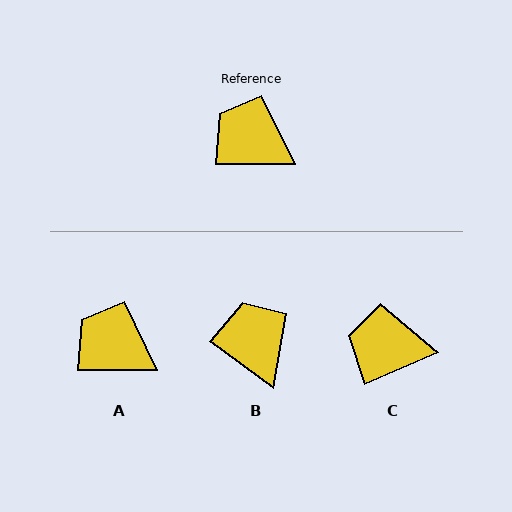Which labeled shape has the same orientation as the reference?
A.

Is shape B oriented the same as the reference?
No, it is off by about 36 degrees.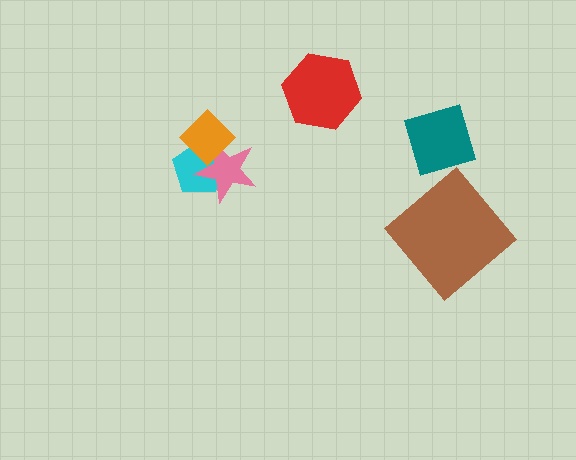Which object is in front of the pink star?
The orange diamond is in front of the pink star.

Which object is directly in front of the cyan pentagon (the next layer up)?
The pink star is directly in front of the cyan pentagon.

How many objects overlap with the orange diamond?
2 objects overlap with the orange diamond.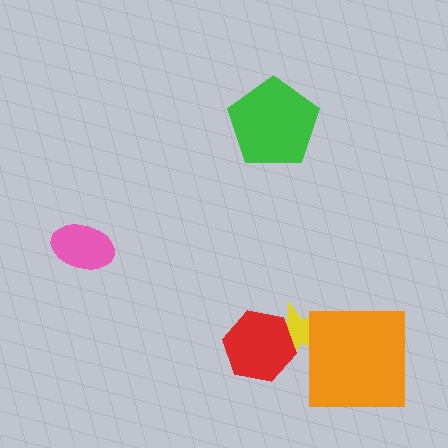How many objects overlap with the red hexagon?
1 object overlaps with the red hexagon.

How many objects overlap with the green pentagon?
0 objects overlap with the green pentagon.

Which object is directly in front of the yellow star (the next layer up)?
The red hexagon is directly in front of the yellow star.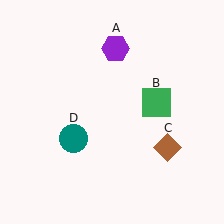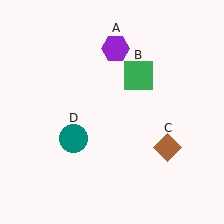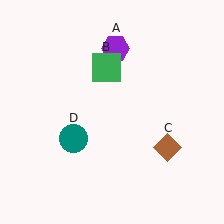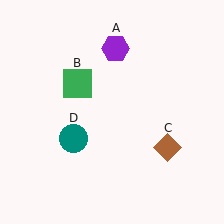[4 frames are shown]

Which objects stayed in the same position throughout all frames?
Purple hexagon (object A) and brown diamond (object C) and teal circle (object D) remained stationary.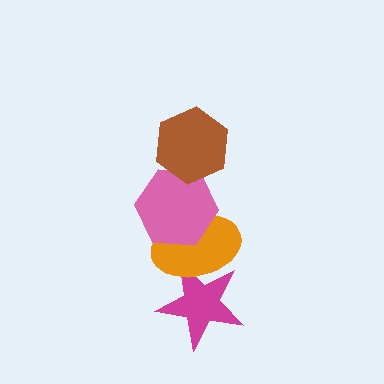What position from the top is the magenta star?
The magenta star is 4th from the top.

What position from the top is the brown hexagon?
The brown hexagon is 1st from the top.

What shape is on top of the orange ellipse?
The pink hexagon is on top of the orange ellipse.